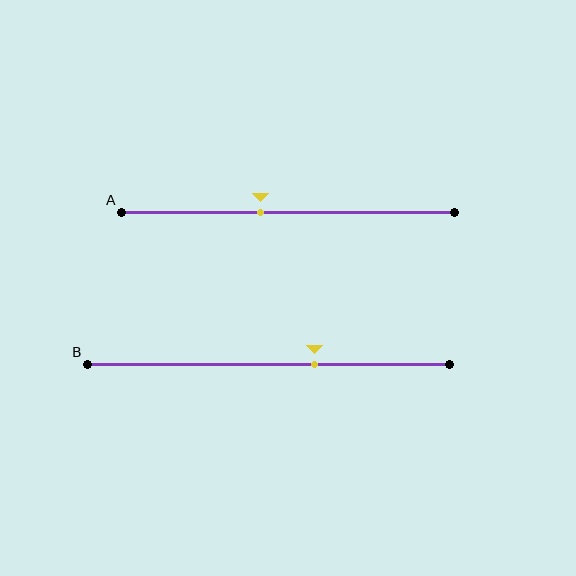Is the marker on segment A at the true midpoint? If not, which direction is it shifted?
No, the marker on segment A is shifted to the left by about 8% of the segment length.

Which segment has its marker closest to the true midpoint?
Segment A has its marker closest to the true midpoint.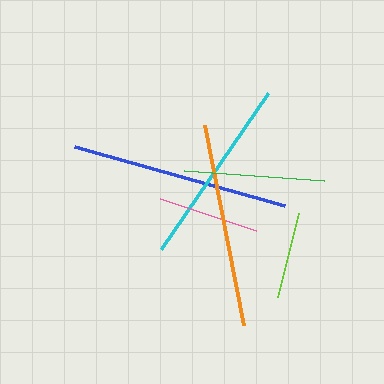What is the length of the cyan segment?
The cyan segment is approximately 189 pixels long.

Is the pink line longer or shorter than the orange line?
The orange line is longer than the pink line.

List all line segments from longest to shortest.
From longest to shortest: blue, orange, cyan, green, pink, lime.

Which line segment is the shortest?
The lime line is the shortest at approximately 87 pixels.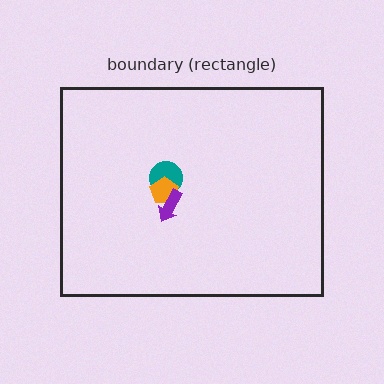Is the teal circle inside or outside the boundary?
Inside.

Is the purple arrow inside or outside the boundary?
Inside.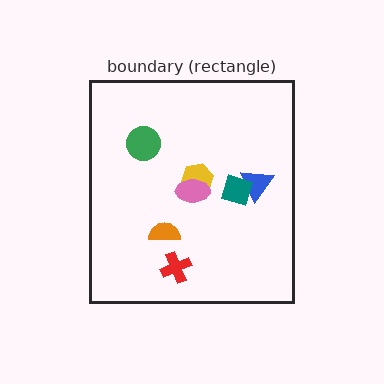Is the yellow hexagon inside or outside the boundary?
Inside.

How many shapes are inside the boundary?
7 inside, 0 outside.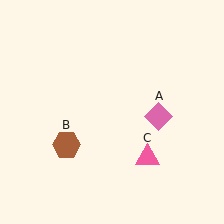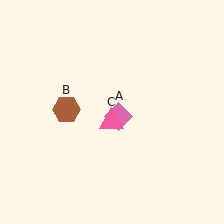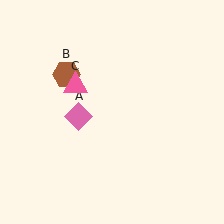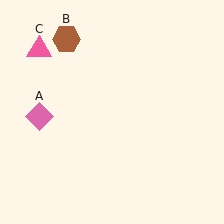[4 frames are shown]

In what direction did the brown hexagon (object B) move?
The brown hexagon (object B) moved up.